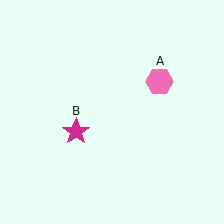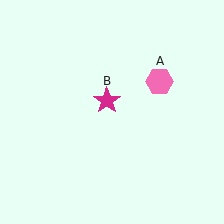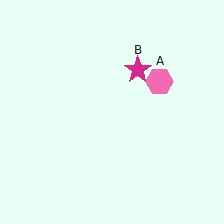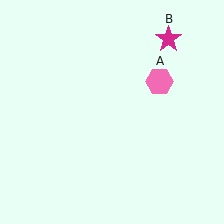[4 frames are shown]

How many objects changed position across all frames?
1 object changed position: magenta star (object B).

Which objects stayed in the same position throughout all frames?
Pink hexagon (object A) remained stationary.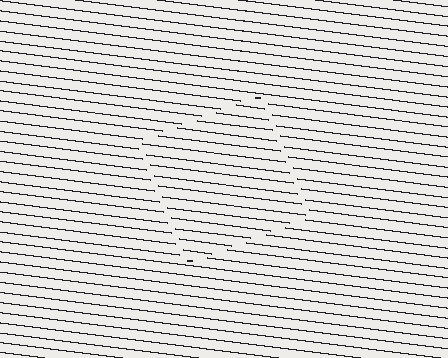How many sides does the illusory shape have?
4 sides — the line-ends trace a square.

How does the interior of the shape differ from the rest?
The interior of the shape contains the same grating, shifted by half a period — the contour is defined by the phase discontinuity where line-ends from the inner and outer gratings abut.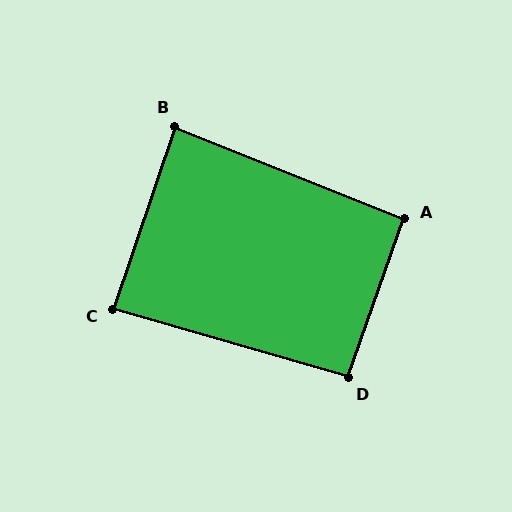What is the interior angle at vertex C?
Approximately 87 degrees (approximately right).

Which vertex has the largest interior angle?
D, at approximately 93 degrees.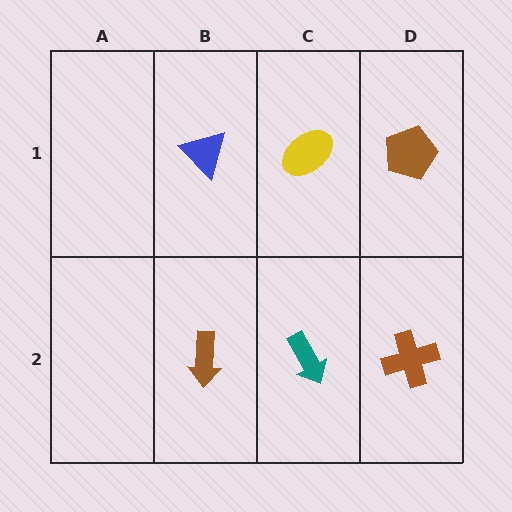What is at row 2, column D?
A brown cross.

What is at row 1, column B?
A blue triangle.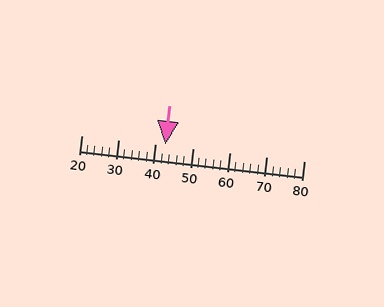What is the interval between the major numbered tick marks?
The major tick marks are spaced 10 units apart.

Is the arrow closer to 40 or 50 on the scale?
The arrow is closer to 40.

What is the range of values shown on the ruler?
The ruler shows values from 20 to 80.